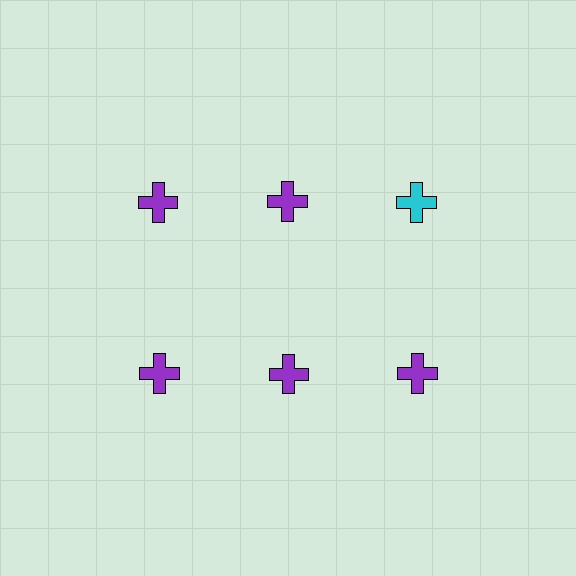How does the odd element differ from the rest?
It has a different color: cyan instead of purple.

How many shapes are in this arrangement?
There are 6 shapes arranged in a grid pattern.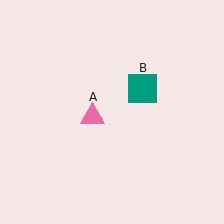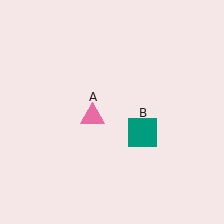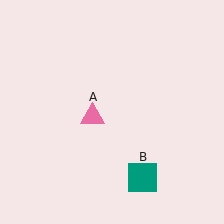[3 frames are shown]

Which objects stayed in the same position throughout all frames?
Pink triangle (object A) remained stationary.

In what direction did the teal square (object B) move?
The teal square (object B) moved down.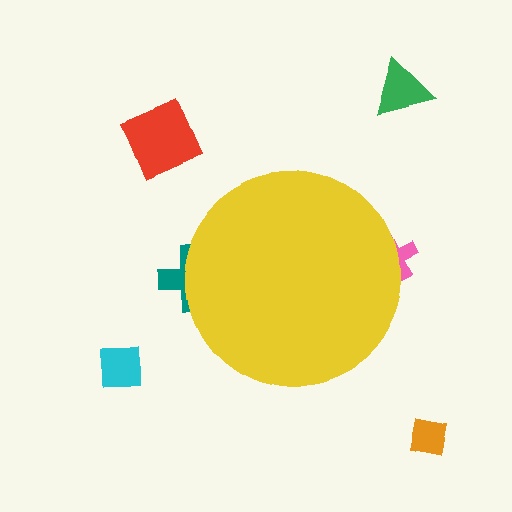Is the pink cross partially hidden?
Yes, the pink cross is partially hidden behind the yellow circle.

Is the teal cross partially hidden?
Yes, the teal cross is partially hidden behind the yellow circle.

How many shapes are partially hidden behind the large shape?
2 shapes are partially hidden.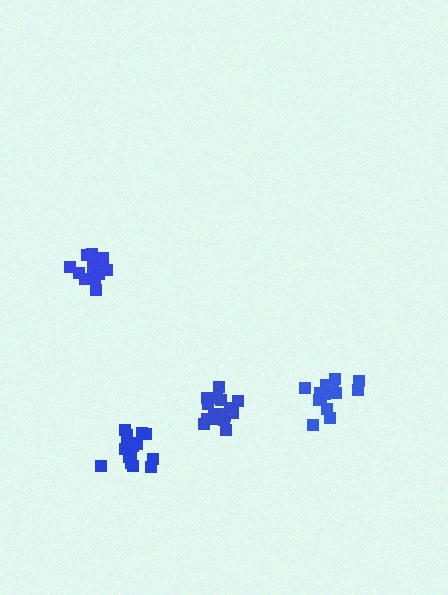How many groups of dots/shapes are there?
There are 4 groups.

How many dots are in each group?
Group 1: 17 dots, Group 2: 15 dots, Group 3: 16 dots, Group 4: 16 dots (64 total).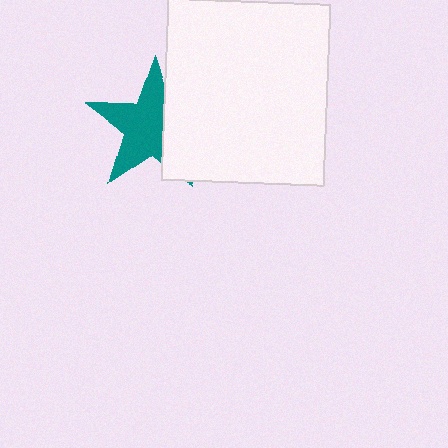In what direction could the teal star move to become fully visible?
The teal star could move left. That would shift it out from behind the white rectangle entirely.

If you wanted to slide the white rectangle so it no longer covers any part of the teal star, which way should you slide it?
Slide it right — that is the most direct way to separate the two shapes.